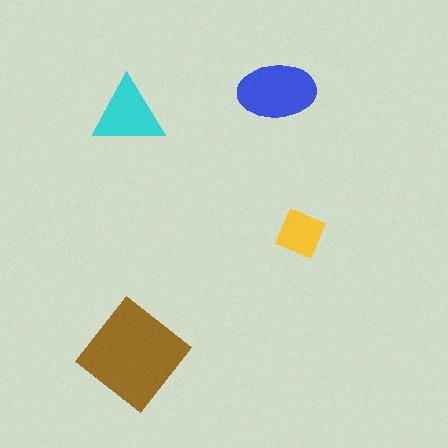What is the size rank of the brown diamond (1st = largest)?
1st.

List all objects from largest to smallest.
The brown diamond, the blue ellipse, the cyan triangle, the yellow diamond.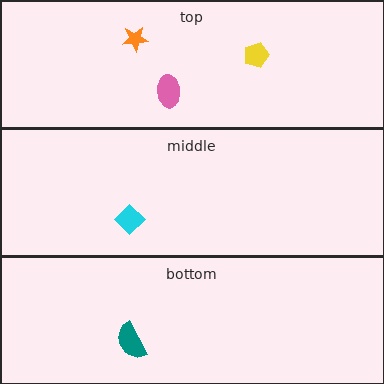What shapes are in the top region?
The yellow pentagon, the pink ellipse, the orange star.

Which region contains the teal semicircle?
The bottom region.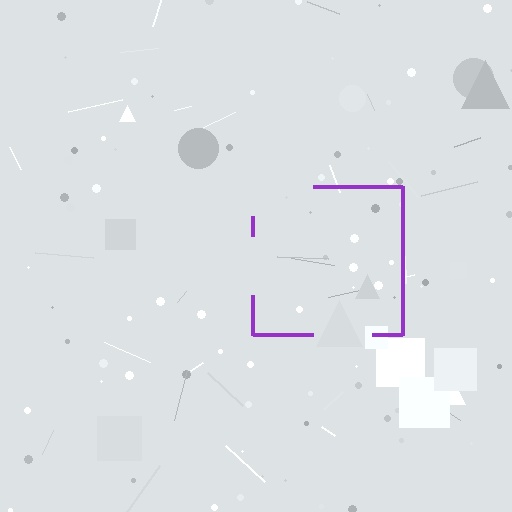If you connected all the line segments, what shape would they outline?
They would outline a square.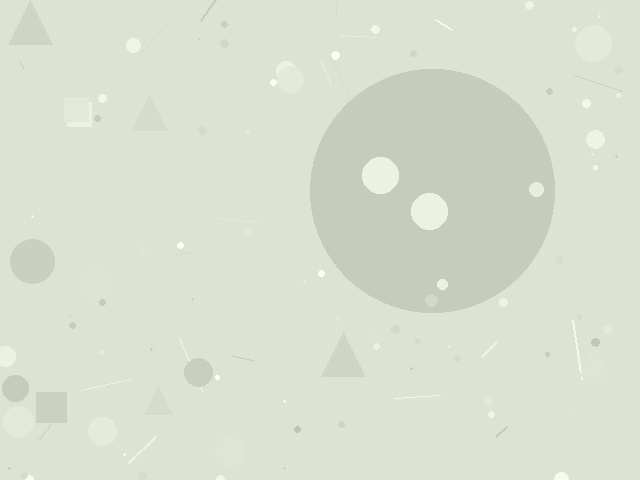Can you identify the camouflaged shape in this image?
The camouflaged shape is a circle.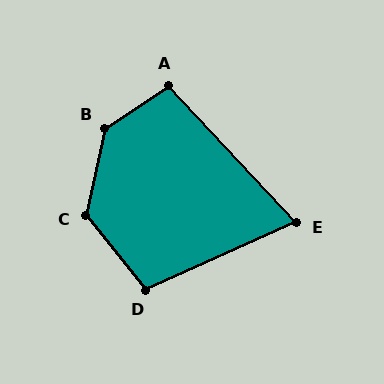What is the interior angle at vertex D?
Approximately 104 degrees (obtuse).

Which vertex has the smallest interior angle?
E, at approximately 71 degrees.